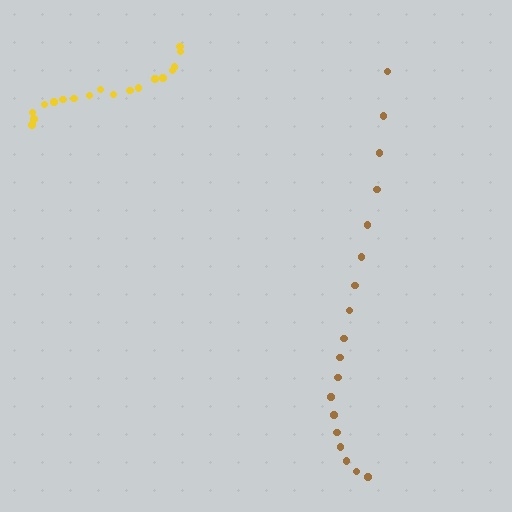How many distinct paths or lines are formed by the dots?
There are 2 distinct paths.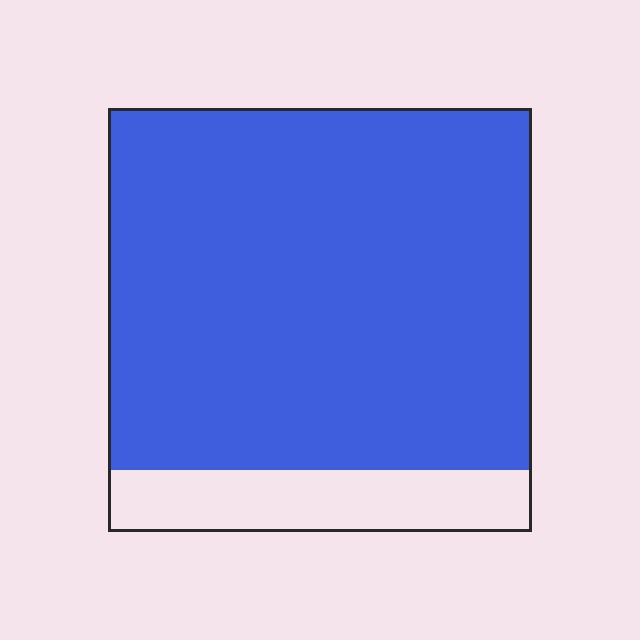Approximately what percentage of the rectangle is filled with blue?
Approximately 85%.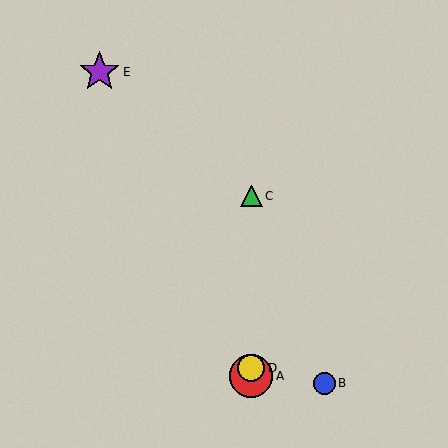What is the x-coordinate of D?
Object D is at x≈251.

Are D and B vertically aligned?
No, D is at x≈251 and B is at x≈324.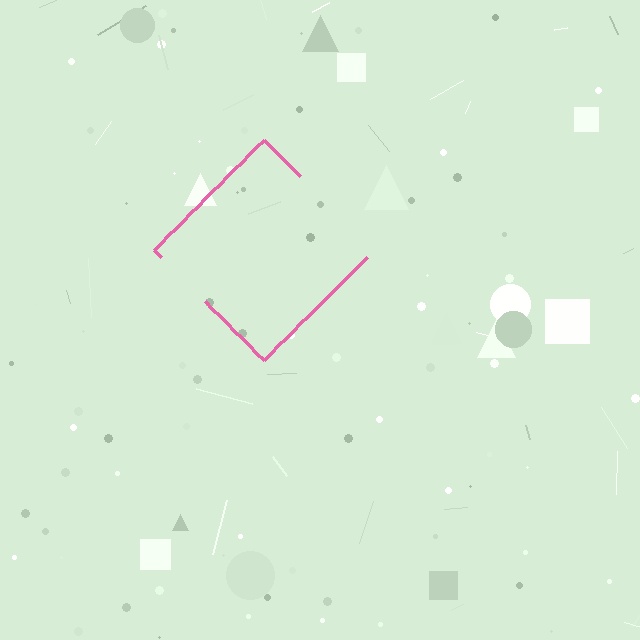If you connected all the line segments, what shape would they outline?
They would outline a diamond.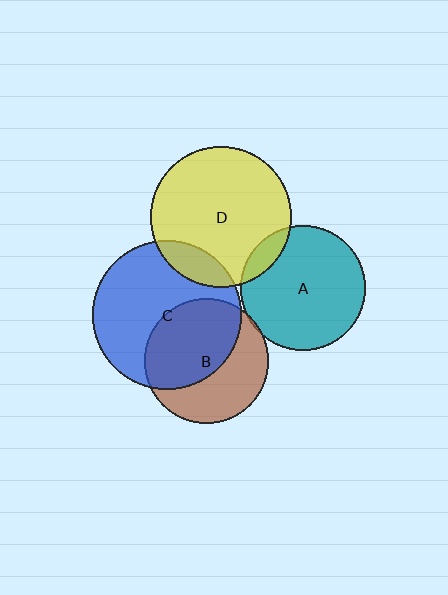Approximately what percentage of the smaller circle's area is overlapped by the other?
Approximately 55%.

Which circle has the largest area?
Circle C (blue).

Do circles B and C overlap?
Yes.